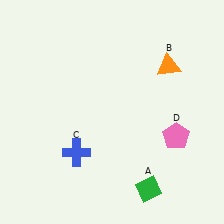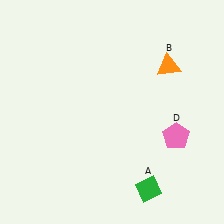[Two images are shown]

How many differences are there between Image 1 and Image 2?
There is 1 difference between the two images.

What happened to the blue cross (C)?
The blue cross (C) was removed in Image 2. It was in the bottom-left area of Image 1.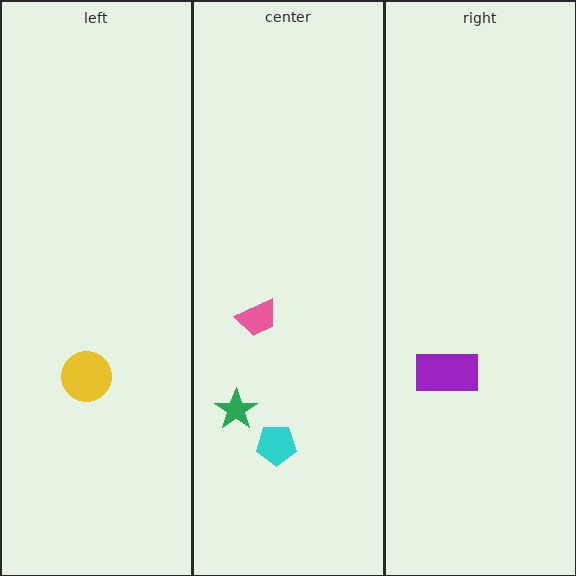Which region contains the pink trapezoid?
The center region.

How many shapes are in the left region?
1.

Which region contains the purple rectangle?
The right region.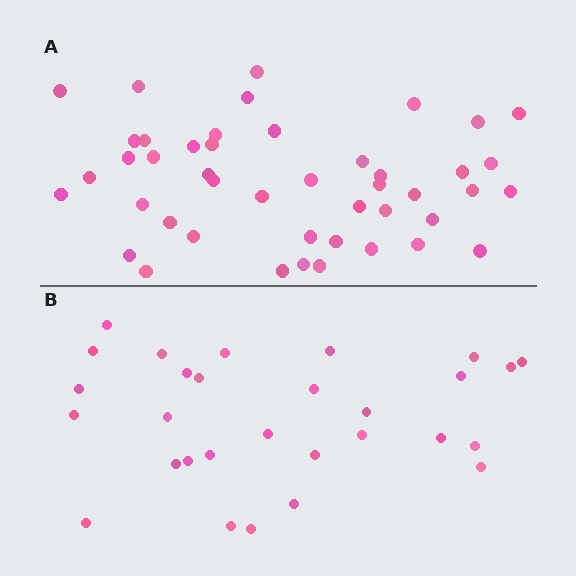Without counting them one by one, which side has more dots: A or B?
Region A (the top region) has more dots.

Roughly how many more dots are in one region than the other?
Region A has approximately 15 more dots than region B.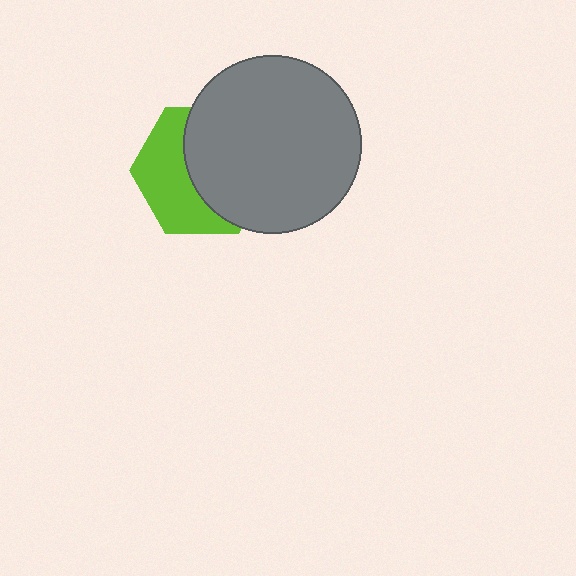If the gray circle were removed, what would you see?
You would see the complete lime hexagon.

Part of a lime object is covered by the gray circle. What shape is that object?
It is a hexagon.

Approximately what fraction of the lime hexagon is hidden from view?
Roughly 55% of the lime hexagon is hidden behind the gray circle.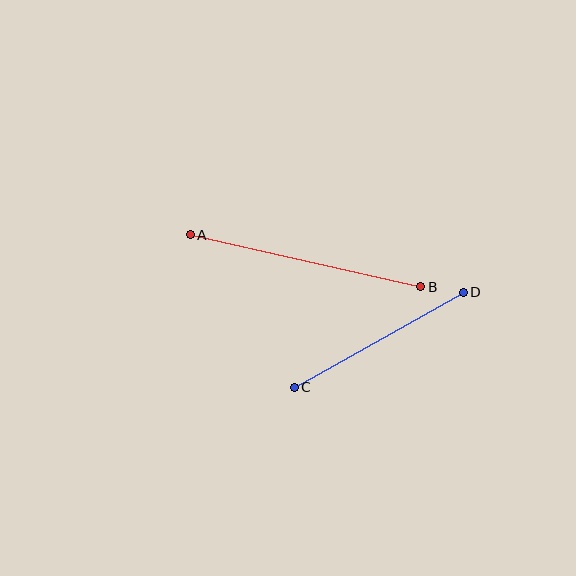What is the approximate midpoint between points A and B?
The midpoint is at approximately (305, 261) pixels.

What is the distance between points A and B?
The distance is approximately 236 pixels.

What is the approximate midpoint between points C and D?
The midpoint is at approximately (379, 340) pixels.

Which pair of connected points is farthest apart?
Points A and B are farthest apart.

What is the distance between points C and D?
The distance is approximately 194 pixels.